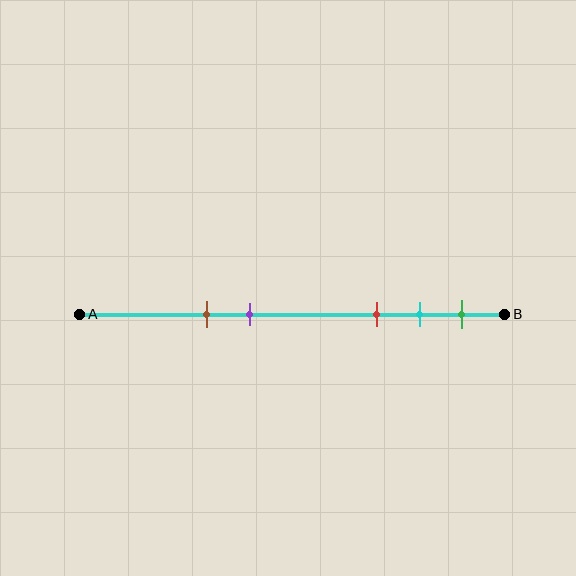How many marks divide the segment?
There are 5 marks dividing the segment.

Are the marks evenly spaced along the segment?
No, the marks are not evenly spaced.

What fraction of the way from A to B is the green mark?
The green mark is approximately 90% (0.9) of the way from A to B.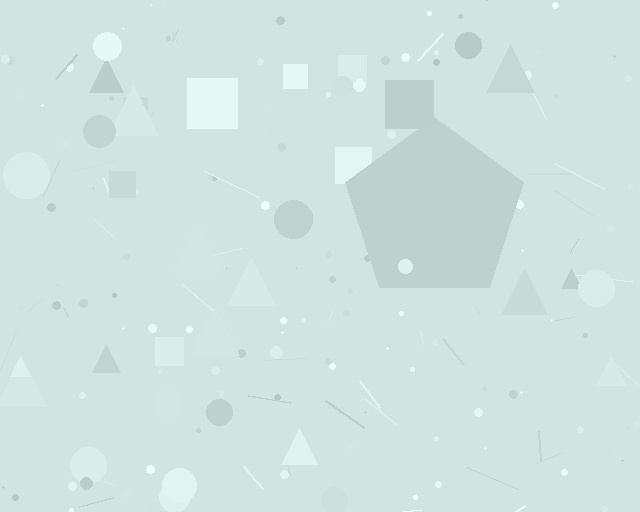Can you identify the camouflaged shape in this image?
The camouflaged shape is a pentagon.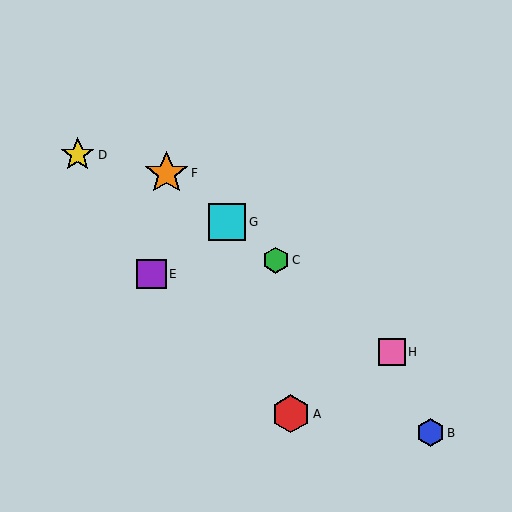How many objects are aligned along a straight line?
4 objects (C, F, G, H) are aligned along a straight line.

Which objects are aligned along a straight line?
Objects C, F, G, H are aligned along a straight line.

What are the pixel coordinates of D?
Object D is at (78, 155).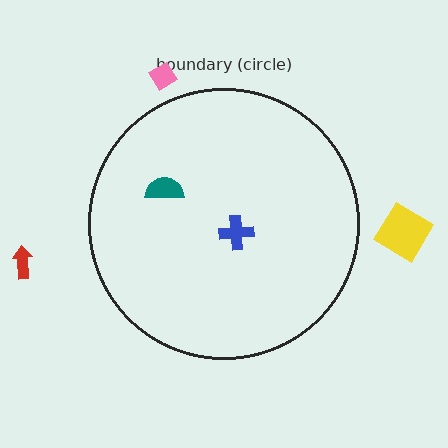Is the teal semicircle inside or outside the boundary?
Inside.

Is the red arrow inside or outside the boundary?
Outside.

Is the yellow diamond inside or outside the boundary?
Outside.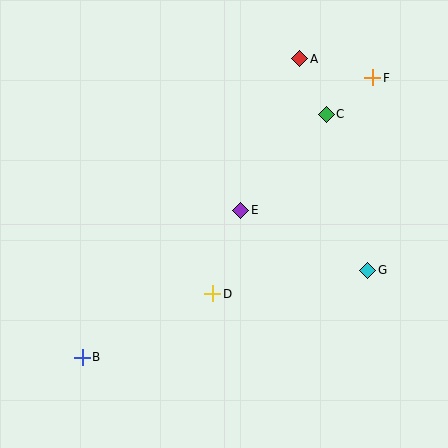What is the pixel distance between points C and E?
The distance between C and E is 129 pixels.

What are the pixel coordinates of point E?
Point E is at (241, 210).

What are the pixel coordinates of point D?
Point D is at (213, 294).